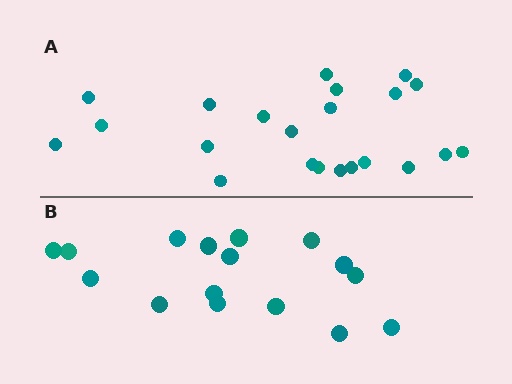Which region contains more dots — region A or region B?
Region A (the top region) has more dots.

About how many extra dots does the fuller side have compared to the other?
Region A has about 6 more dots than region B.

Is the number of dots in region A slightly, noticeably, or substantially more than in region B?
Region A has noticeably more, but not dramatically so. The ratio is roughly 1.4 to 1.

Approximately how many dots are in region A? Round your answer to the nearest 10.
About 20 dots. (The exact count is 22, which rounds to 20.)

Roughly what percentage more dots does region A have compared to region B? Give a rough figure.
About 40% more.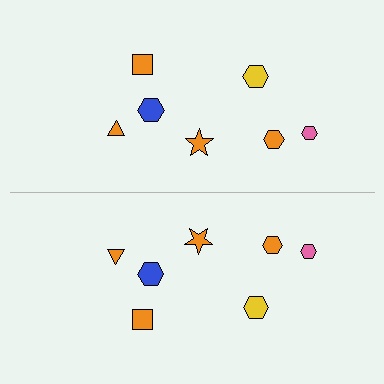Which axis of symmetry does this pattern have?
The pattern has a horizontal axis of symmetry running through the center of the image.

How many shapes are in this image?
There are 14 shapes in this image.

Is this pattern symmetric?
Yes, this pattern has bilateral (reflection) symmetry.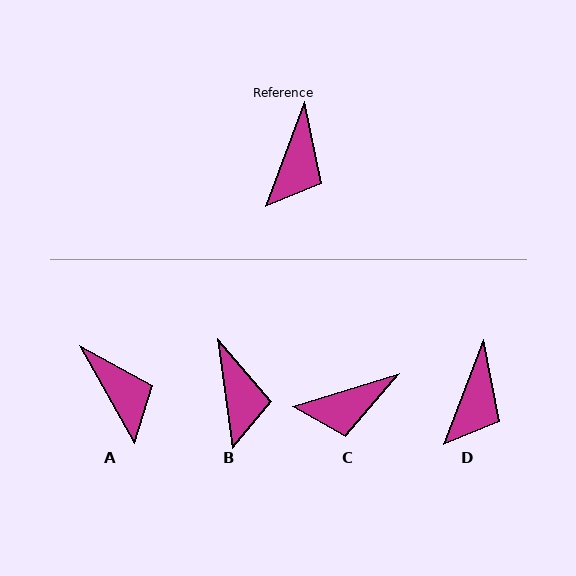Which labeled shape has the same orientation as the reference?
D.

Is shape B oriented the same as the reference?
No, it is off by about 28 degrees.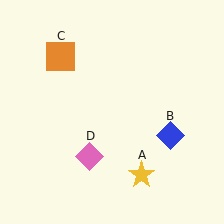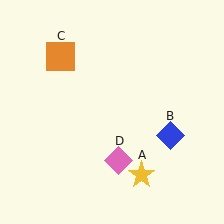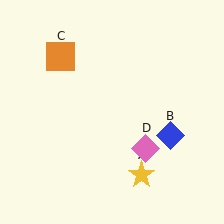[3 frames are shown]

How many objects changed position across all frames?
1 object changed position: pink diamond (object D).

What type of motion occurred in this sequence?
The pink diamond (object D) rotated counterclockwise around the center of the scene.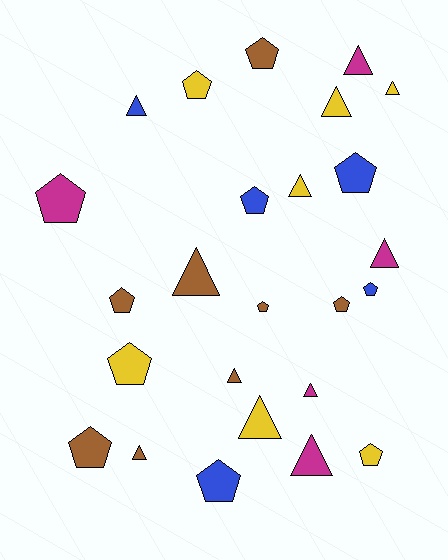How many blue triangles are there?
There is 1 blue triangle.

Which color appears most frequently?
Brown, with 8 objects.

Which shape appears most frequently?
Pentagon, with 13 objects.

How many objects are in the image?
There are 25 objects.